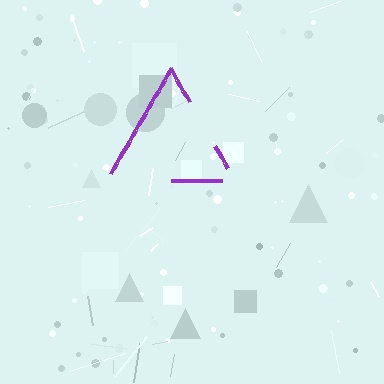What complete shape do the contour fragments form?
The contour fragments form a triangle.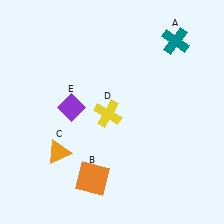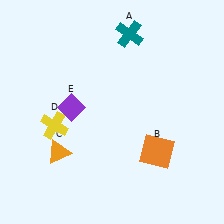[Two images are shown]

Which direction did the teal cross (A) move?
The teal cross (A) moved left.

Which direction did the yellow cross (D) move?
The yellow cross (D) moved left.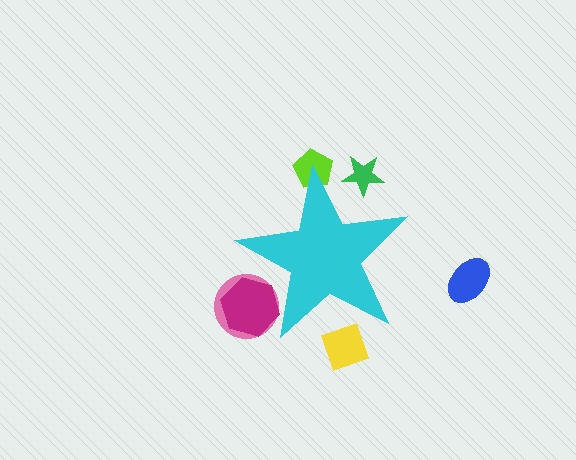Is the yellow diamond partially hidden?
Yes, the yellow diamond is partially hidden behind the cyan star.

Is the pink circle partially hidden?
Yes, the pink circle is partially hidden behind the cyan star.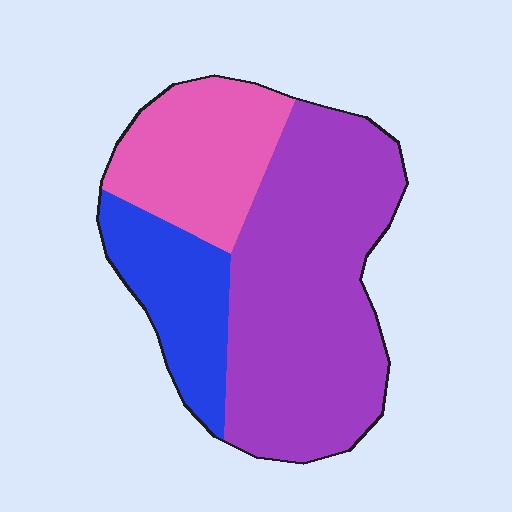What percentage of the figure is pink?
Pink covers around 25% of the figure.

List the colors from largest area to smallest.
From largest to smallest: purple, pink, blue.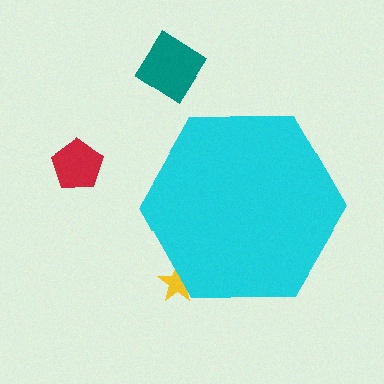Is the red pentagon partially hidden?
No, the red pentagon is fully visible.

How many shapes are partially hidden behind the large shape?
1 shape is partially hidden.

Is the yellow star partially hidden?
Yes, the yellow star is partially hidden behind the cyan hexagon.